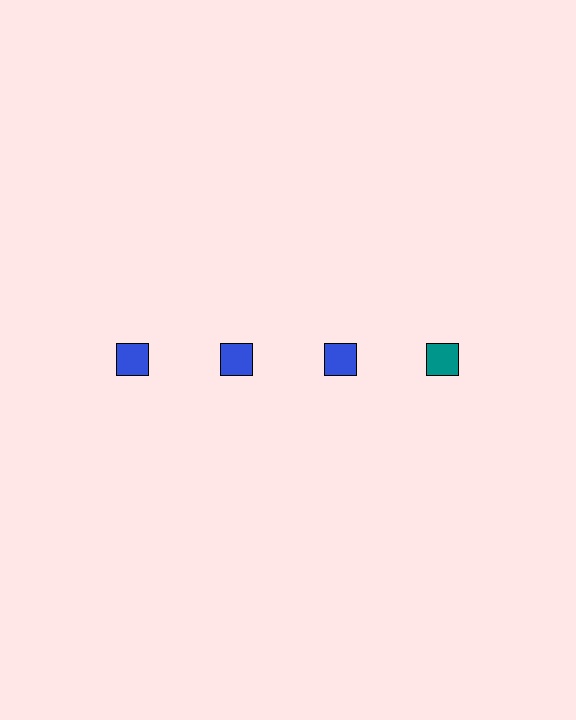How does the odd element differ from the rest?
It has a different color: teal instead of blue.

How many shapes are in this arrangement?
There are 4 shapes arranged in a grid pattern.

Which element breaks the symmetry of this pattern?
The teal square in the top row, second from right column breaks the symmetry. All other shapes are blue squares.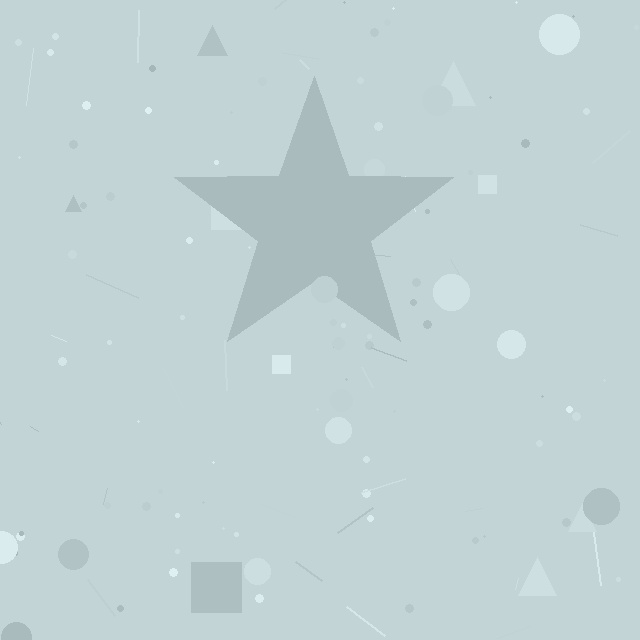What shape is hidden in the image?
A star is hidden in the image.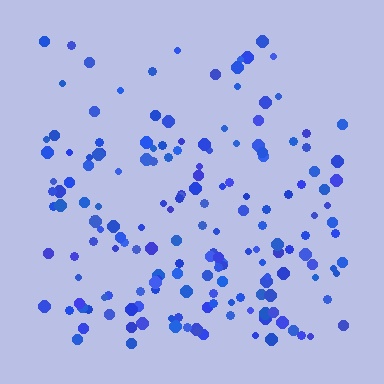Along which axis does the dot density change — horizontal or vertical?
Vertical.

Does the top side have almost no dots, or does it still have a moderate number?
Still a moderate number, just noticeably fewer than the bottom.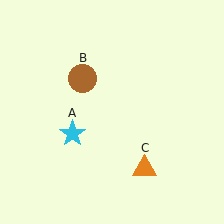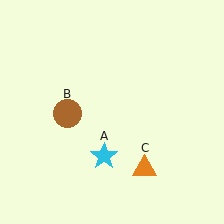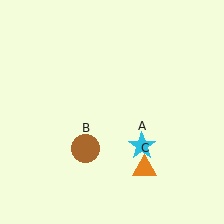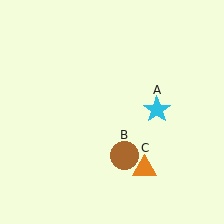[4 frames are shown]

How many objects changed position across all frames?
2 objects changed position: cyan star (object A), brown circle (object B).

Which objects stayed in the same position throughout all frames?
Orange triangle (object C) remained stationary.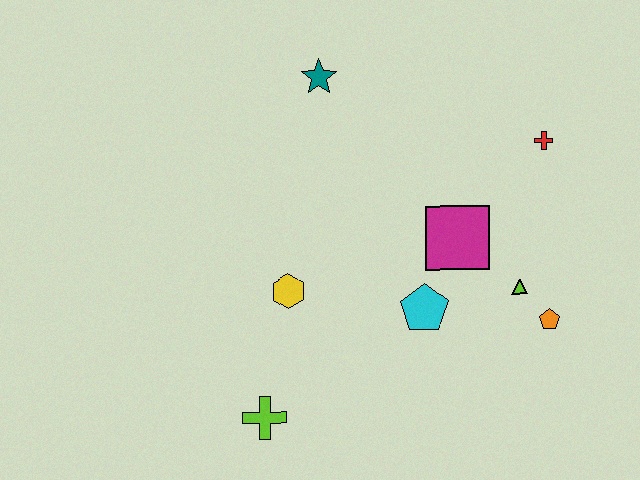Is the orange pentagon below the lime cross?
No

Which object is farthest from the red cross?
The lime cross is farthest from the red cross.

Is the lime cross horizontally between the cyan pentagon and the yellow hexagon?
No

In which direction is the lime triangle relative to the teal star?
The lime triangle is below the teal star.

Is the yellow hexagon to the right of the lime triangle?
No